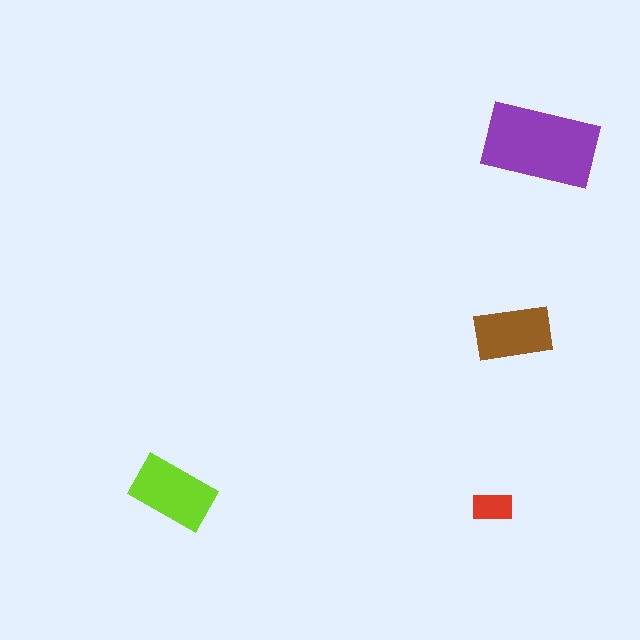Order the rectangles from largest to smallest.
the purple one, the lime one, the brown one, the red one.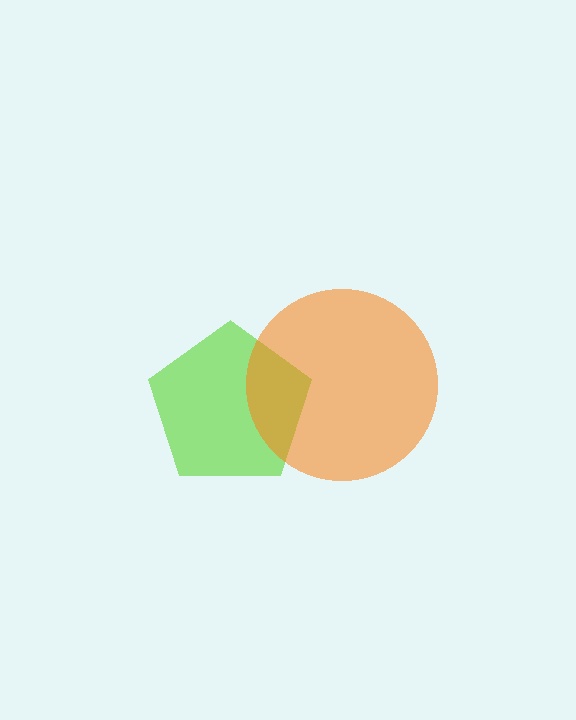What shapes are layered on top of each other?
The layered shapes are: a lime pentagon, an orange circle.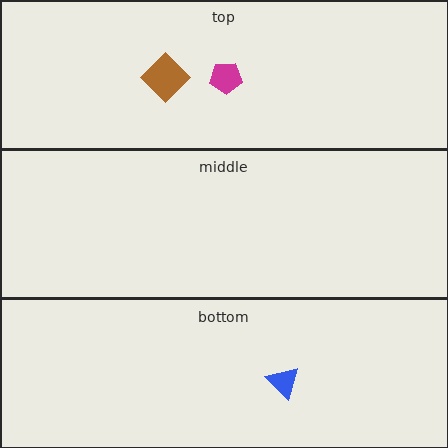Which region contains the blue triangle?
The bottom region.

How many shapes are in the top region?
2.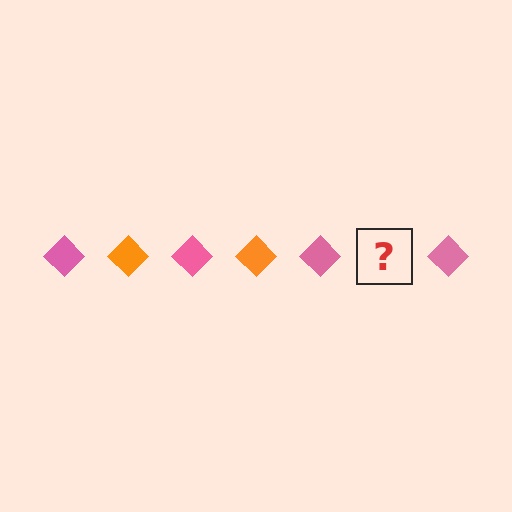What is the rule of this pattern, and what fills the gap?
The rule is that the pattern cycles through pink, orange diamonds. The gap should be filled with an orange diamond.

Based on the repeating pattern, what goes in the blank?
The blank should be an orange diamond.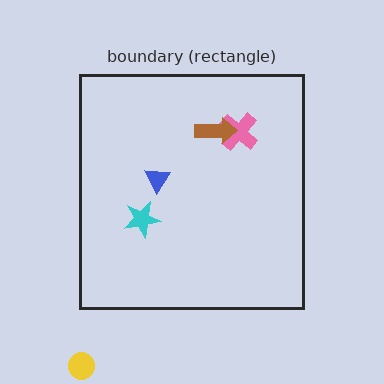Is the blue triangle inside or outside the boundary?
Inside.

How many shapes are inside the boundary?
4 inside, 1 outside.